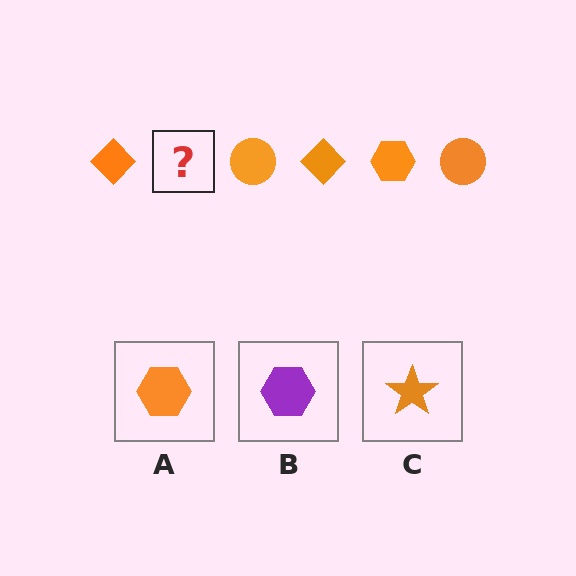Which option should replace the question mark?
Option A.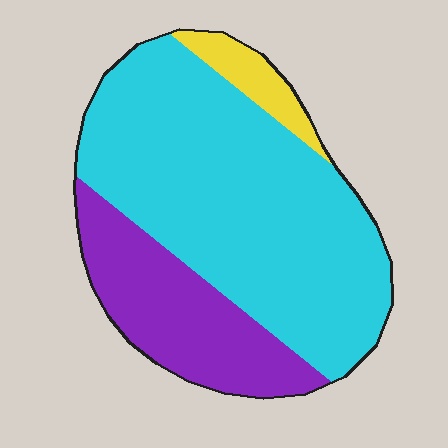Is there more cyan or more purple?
Cyan.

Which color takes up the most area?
Cyan, at roughly 65%.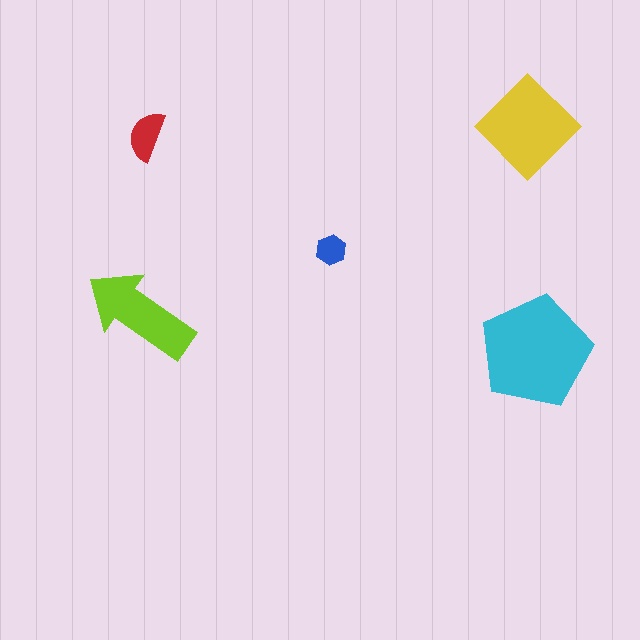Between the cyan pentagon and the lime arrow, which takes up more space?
The cyan pentagon.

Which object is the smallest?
The blue hexagon.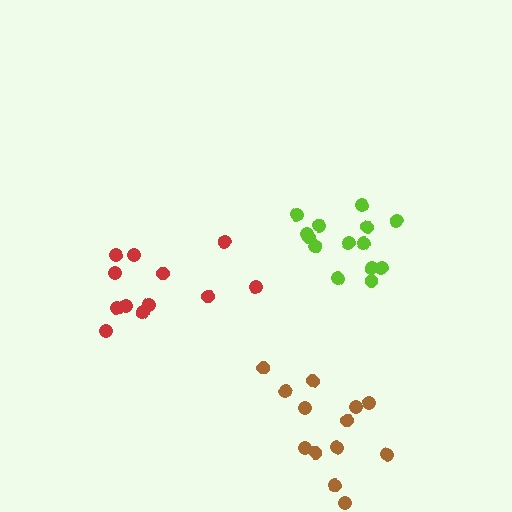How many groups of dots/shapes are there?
There are 3 groups.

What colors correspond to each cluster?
The clusters are colored: lime, brown, red.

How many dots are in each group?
Group 1: 14 dots, Group 2: 13 dots, Group 3: 12 dots (39 total).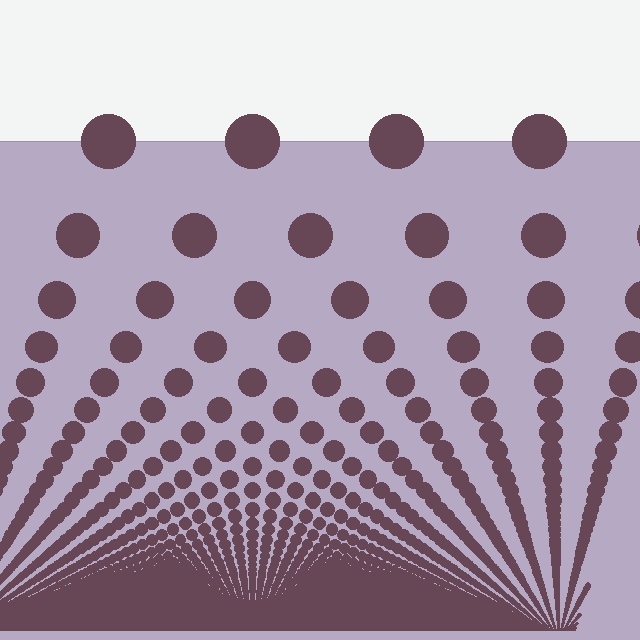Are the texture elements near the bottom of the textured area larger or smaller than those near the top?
Smaller. The gradient is inverted — elements near the bottom are smaller and denser.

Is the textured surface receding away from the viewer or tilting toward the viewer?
The surface appears to tilt toward the viewer. Texture elements get larger and sparser toward the top.